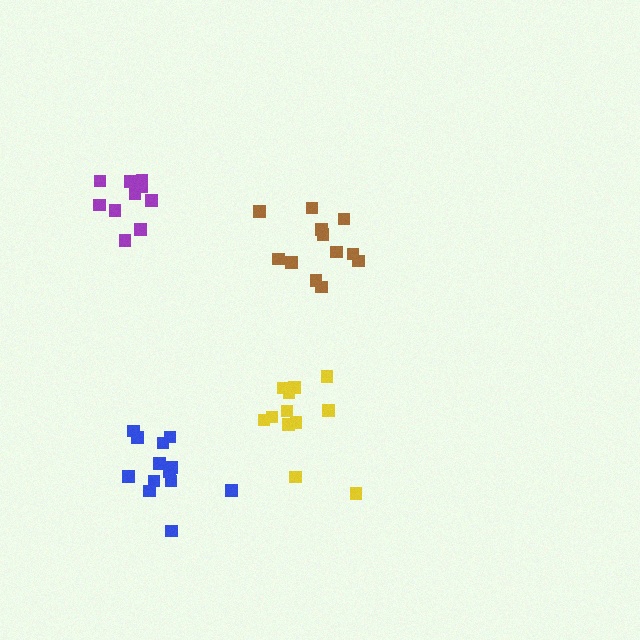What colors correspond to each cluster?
The clusters are colored: blue, yellow, brown, purple.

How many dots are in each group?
Group 1: 13 dots, Group 2: 12 dots, Group 3: 12 dots, Group 4: 10 dots (47 total).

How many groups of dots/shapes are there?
There are 4 groups.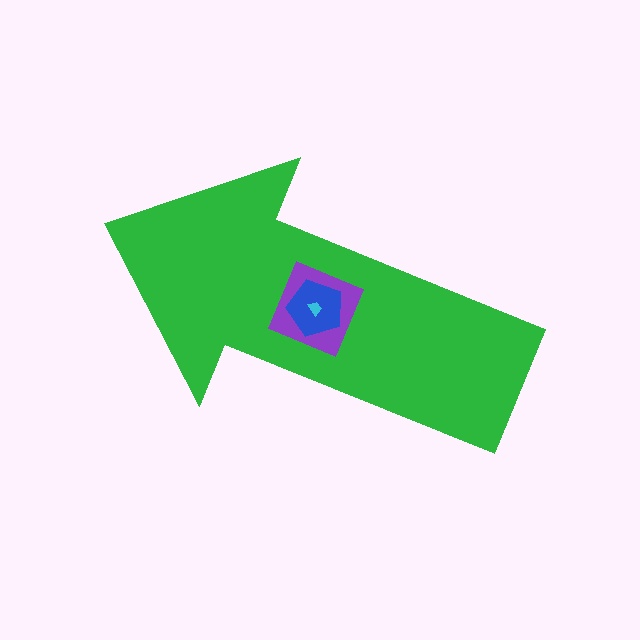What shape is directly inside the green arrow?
The purple square.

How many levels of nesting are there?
4.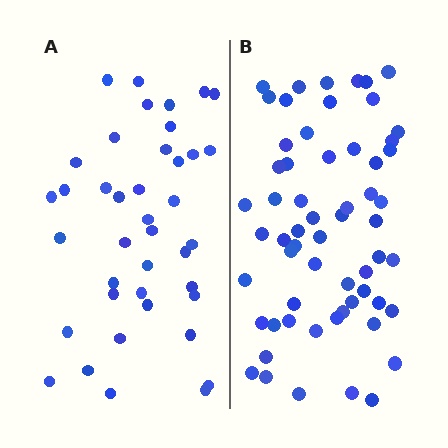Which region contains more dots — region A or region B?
Region B (the right region) has more dots.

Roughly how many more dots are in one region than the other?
Region B has approximately 20 more dots than region A.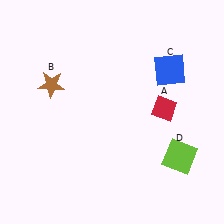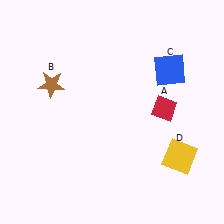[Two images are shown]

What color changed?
The square (D) changed from lime in Image 1 to yellow in Image 2.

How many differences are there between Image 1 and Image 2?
There is 1 difference between the two images.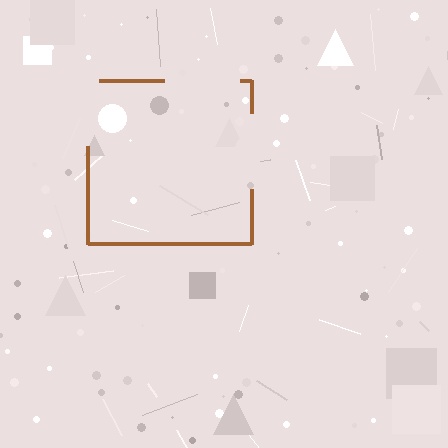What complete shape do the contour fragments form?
The contour fragments form a square.